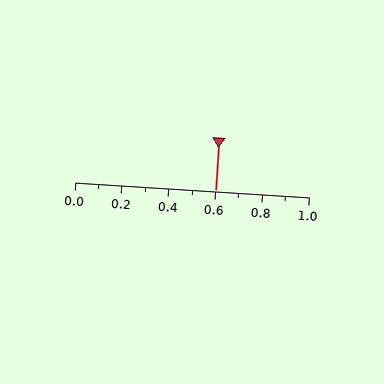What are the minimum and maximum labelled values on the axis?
The axis runs from 0.0 to 1.0.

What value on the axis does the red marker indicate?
The marker indicates approximately 0.6.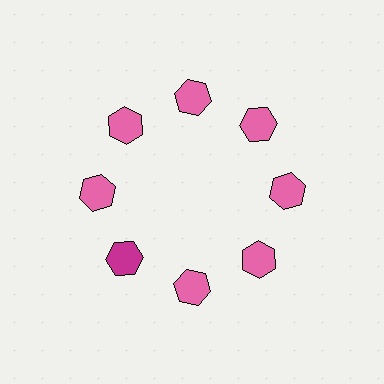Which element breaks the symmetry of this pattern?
The magenta hexagon at roughly the 8 o'clock position breaks the symmetry. All other shapes are pink hexagons.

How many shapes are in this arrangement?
There are 8 shapes arranged in a ring pattern.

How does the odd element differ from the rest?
It has a different color: magenta instead of pink.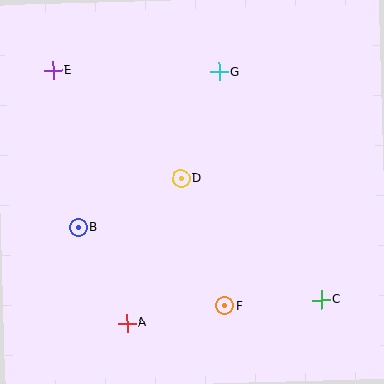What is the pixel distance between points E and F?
The distance between E and F is 292 pixels.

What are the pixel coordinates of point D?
Point D is at (181, 178).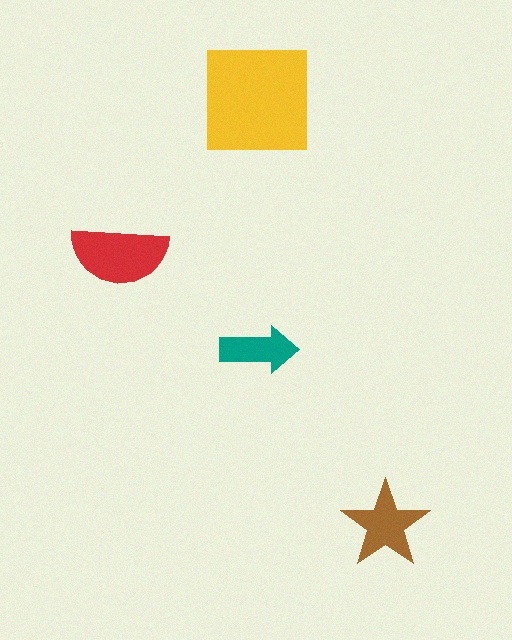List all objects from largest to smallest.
The yellow square, the red semicircle, the brown star, the teal arrow.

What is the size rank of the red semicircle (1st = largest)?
2nd.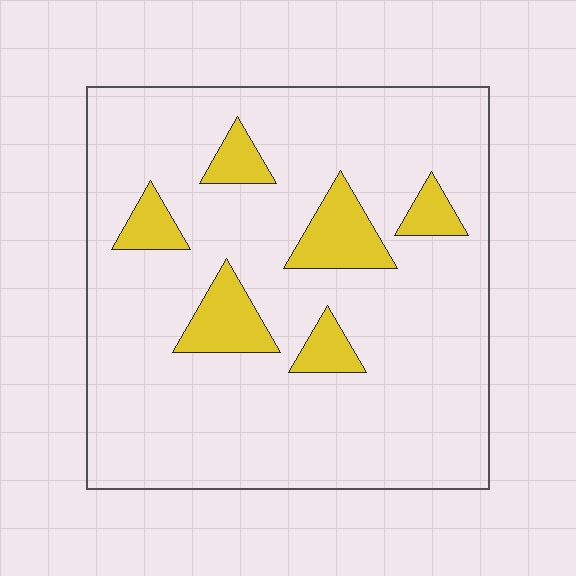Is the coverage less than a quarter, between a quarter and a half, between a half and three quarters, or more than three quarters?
Less than a quarter.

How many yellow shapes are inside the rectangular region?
6.